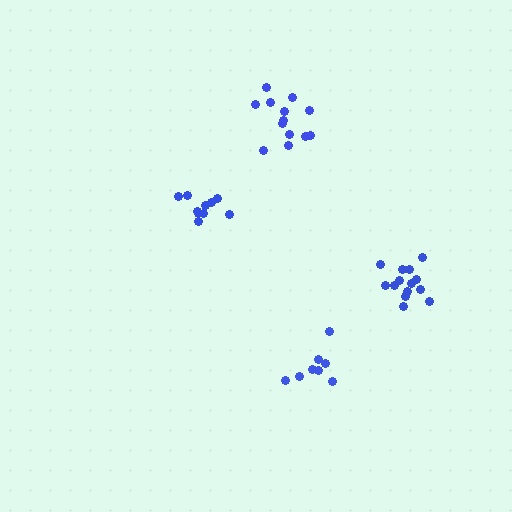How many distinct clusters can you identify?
There are 4 distinct clusters.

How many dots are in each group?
Group 1: 10 dots, Group 2: 13 dots, Group 3: 8 dots, Group 4: 14 dots (45 total).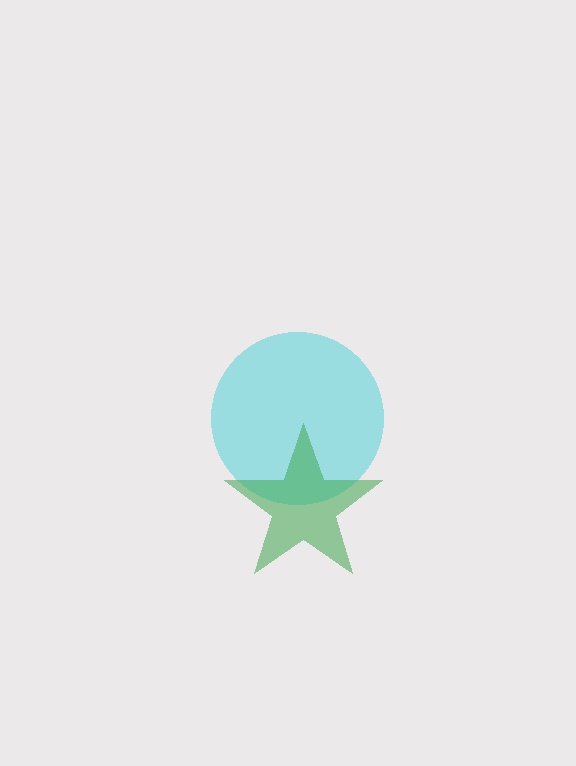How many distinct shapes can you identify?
There are 2 distinct shapes: a cyan circle, a green star.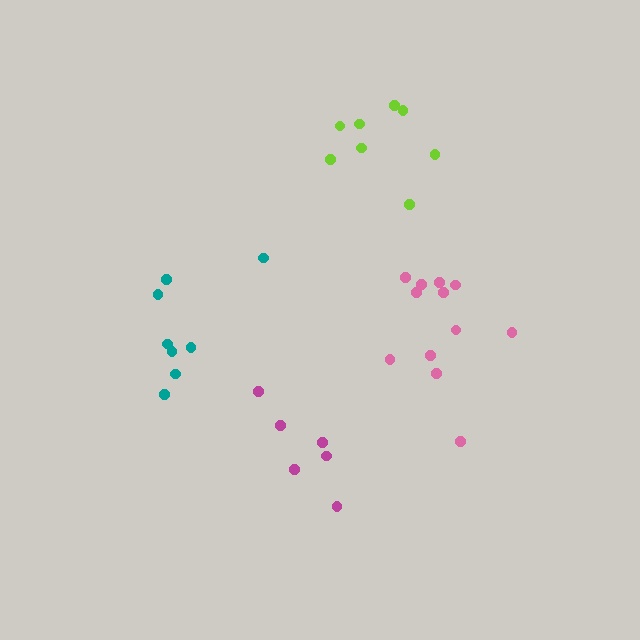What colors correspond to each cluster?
The clusters are colored: pink, teal, magenta, lime.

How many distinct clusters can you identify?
There are 4 distinct clusters.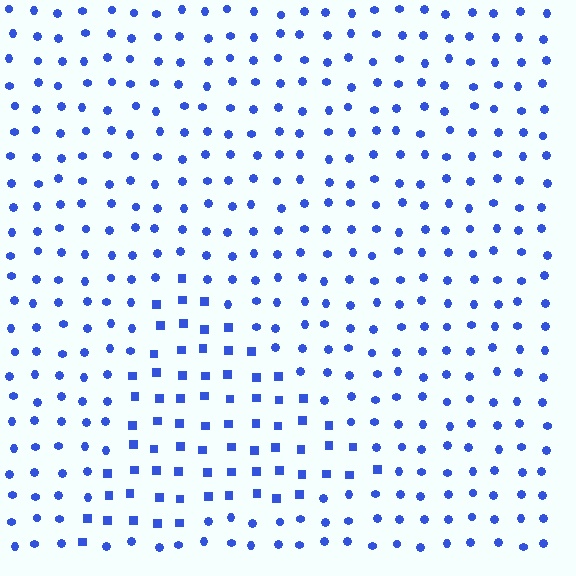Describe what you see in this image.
The image is filled with small blue elements arranged in a uniform grid. A triangle-shaped region contains squares, while the surrounding area contains circles. The boundary is defined purely by the change in element shape.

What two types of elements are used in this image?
The image uses squares inside the triangle region and circles outside it.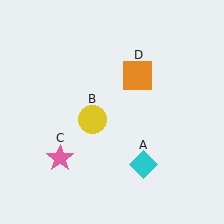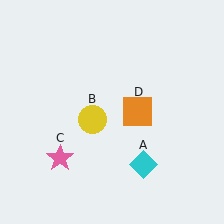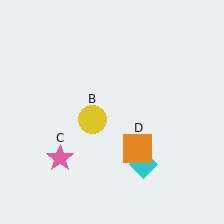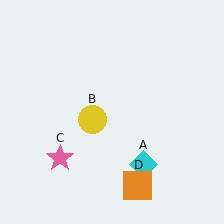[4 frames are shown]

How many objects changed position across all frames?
1 object changed position: orange square (object D).